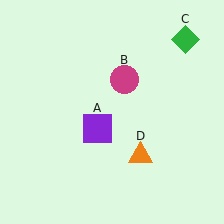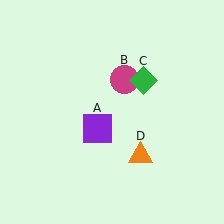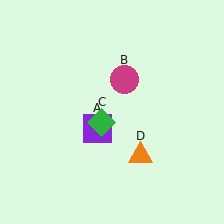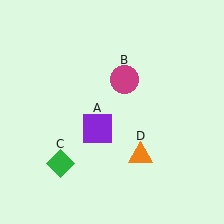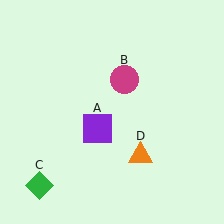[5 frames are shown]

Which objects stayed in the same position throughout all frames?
Purple square (object A) and magenta circle (object B) and orange triangle (object D) remained stationary.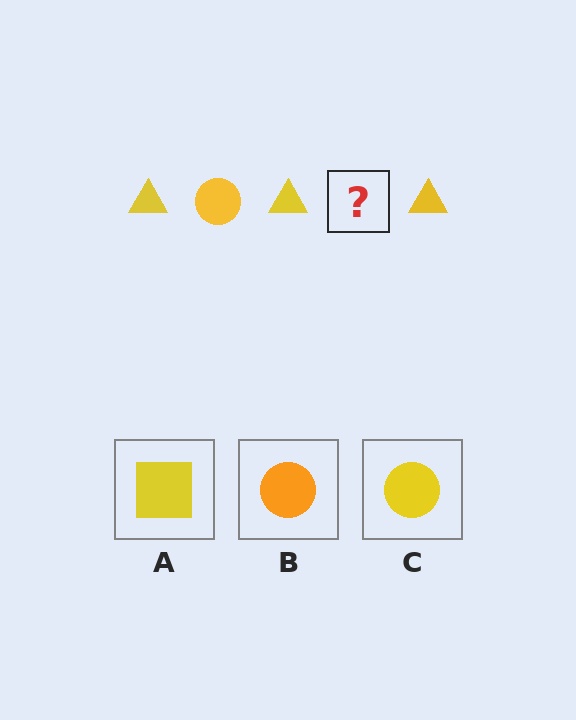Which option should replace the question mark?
Option C.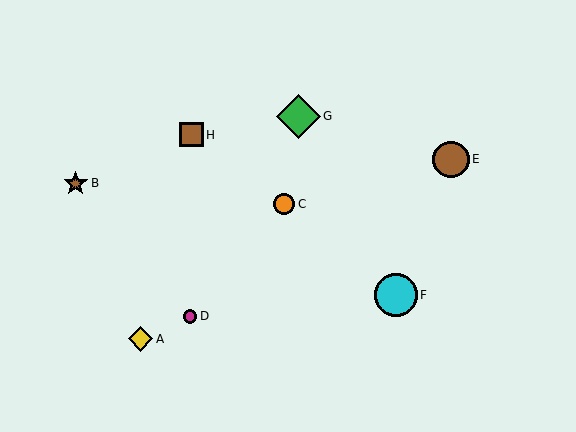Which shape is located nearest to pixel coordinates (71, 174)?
The brown star (labeled B) at (76, 183) is nearest to that location.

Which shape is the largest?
The green diamond (labeled G) is the largest.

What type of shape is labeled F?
Shape F is a cyan circle.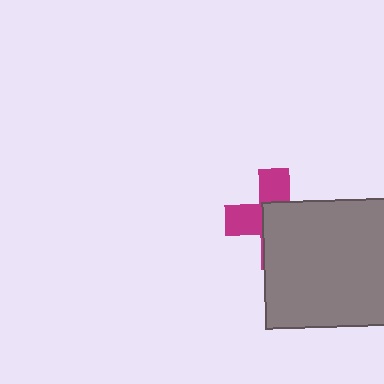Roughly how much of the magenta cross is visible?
A small part of it is visible (roughly 42%).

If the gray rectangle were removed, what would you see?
You would see the complete magenta cross.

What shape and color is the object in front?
The object in front is a gray rectangle.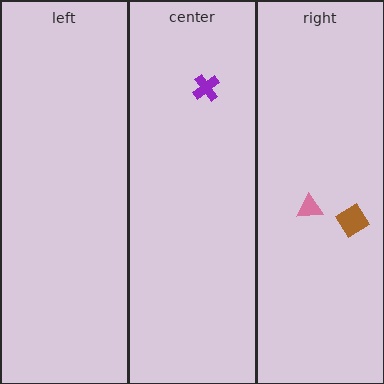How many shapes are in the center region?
1.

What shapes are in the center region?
The purple cross.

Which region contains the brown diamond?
The right region.